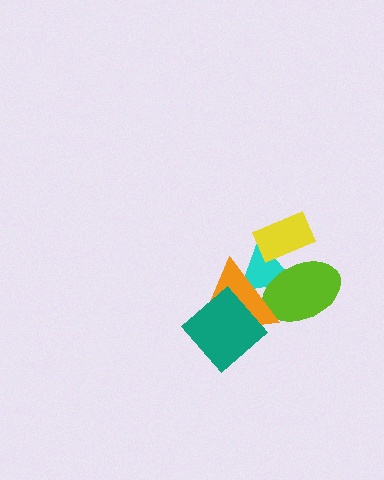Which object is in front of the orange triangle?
The teal diamond is in front of the orange triangle.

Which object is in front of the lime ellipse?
The orange triangle is in front of the lime ellipse.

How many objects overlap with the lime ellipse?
3 objects overlap with the lime ellipse.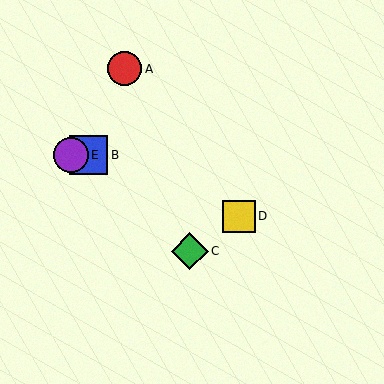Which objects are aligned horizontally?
Objects B, E are aligned horizontally.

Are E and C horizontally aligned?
No, E is at y≈155 and C is at y≈251.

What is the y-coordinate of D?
Object D is at y≈216.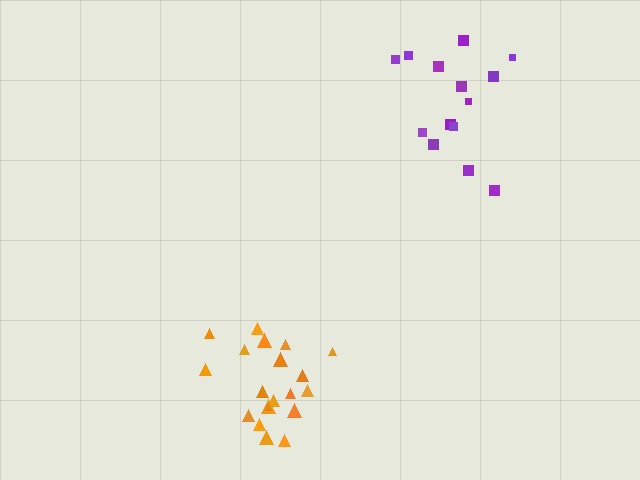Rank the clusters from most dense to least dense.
orange, purple.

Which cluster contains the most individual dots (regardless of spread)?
Orange (20).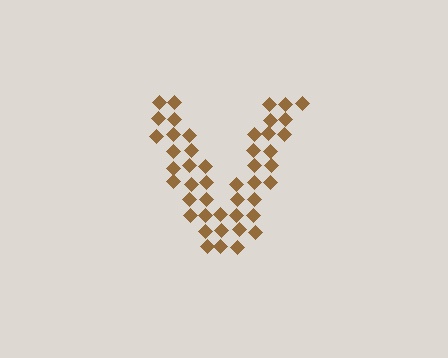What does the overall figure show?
The overall figure shows the letter V.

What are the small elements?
The small elements are diamonds.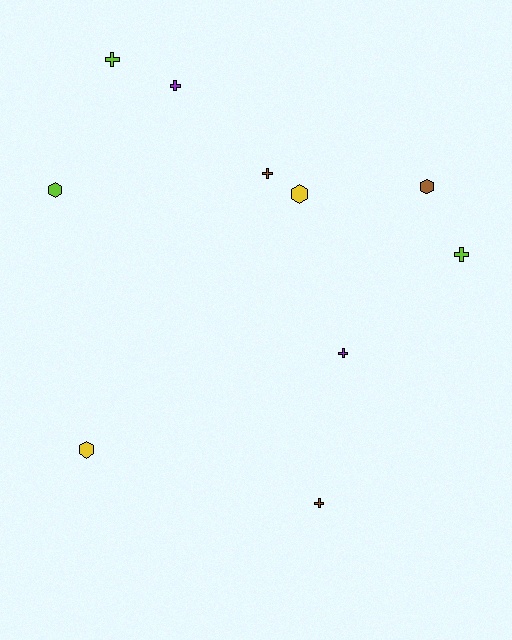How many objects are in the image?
There are 10 objects.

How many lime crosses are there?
There are 2 lime crosses.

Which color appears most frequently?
Lime, with 3 objects.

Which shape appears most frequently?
Cross, with 6 objects.